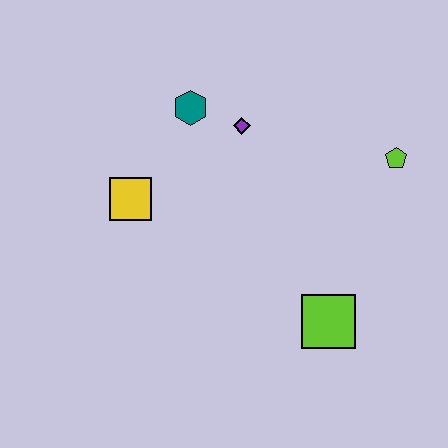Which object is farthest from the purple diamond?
The lime square is farthest from the purple diamond.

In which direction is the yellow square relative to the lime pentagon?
The yellow square is to the left of the lime pentagon.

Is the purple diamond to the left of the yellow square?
No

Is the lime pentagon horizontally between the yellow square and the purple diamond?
No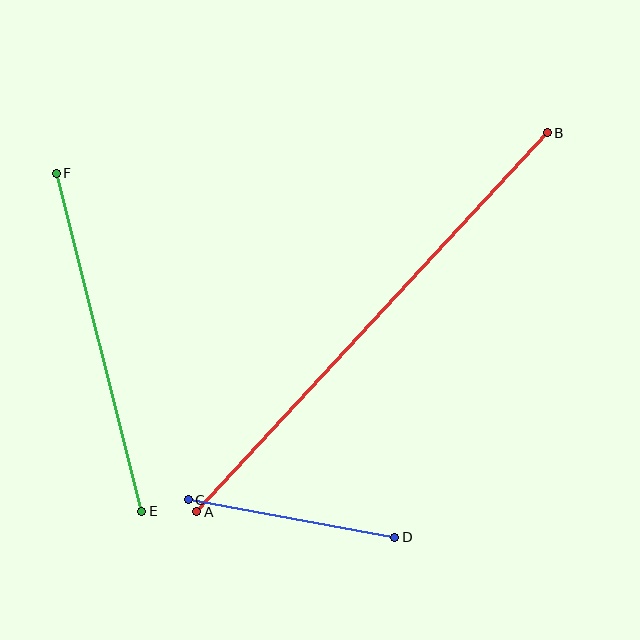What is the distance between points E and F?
The distance is approximately 349 pixels.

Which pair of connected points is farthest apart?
Points A and B are farthest apart.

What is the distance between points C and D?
The distance is approximately 210 pixels.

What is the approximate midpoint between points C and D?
The midpoint is at approximately (291, 519) pixels.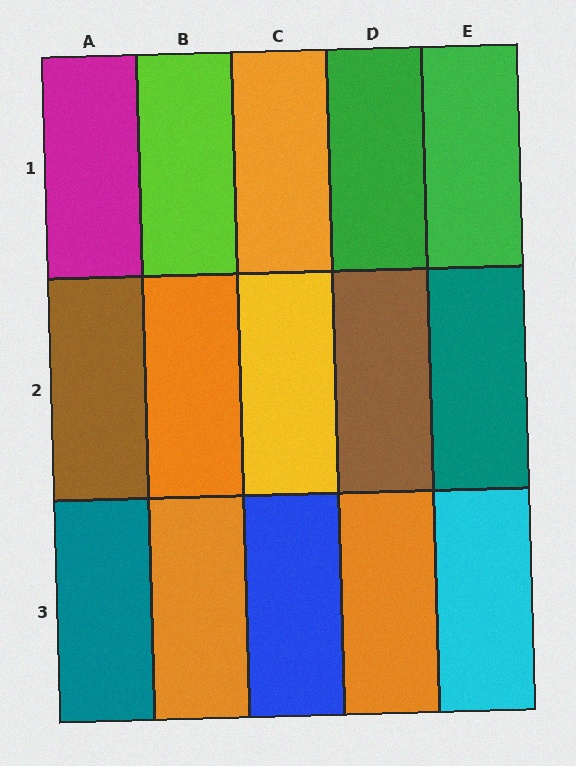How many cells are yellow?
1 cell is yellow.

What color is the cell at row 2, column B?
Orange.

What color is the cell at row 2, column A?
Brown.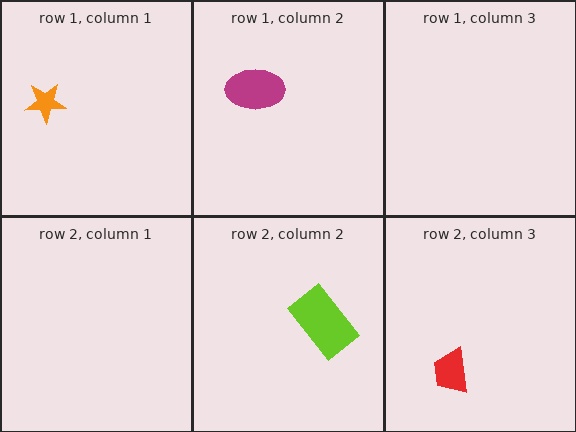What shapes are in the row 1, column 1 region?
The orange star.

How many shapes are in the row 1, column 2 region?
1.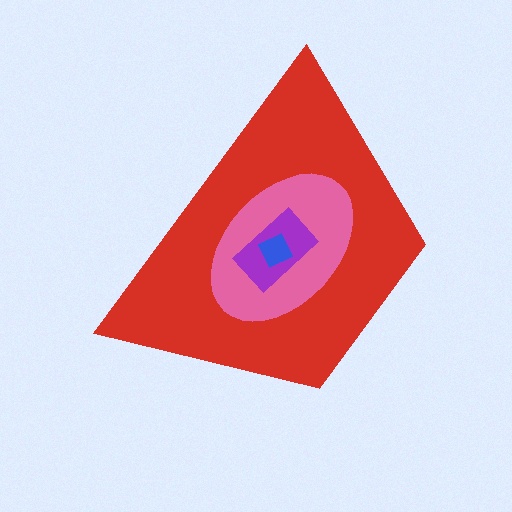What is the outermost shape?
The red trapezoid.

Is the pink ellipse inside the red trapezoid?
Yes.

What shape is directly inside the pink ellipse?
The purple rectangle.